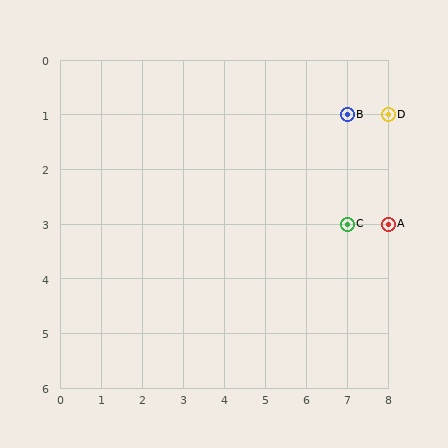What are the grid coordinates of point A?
Point A is at grid coordinates (8, 3).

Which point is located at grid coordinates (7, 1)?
Point B is at (7, 1).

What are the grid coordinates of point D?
Point D is at grid coordinates (8, 1).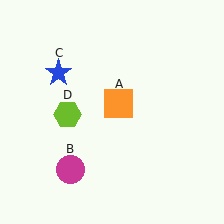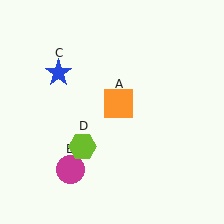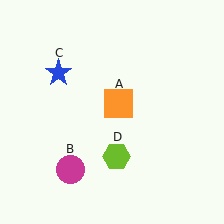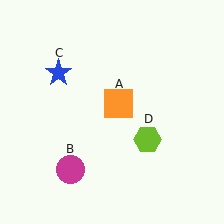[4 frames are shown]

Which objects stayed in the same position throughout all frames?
Orange square (object A) and magenta circle (object B) and blue star (object C) remained stationary.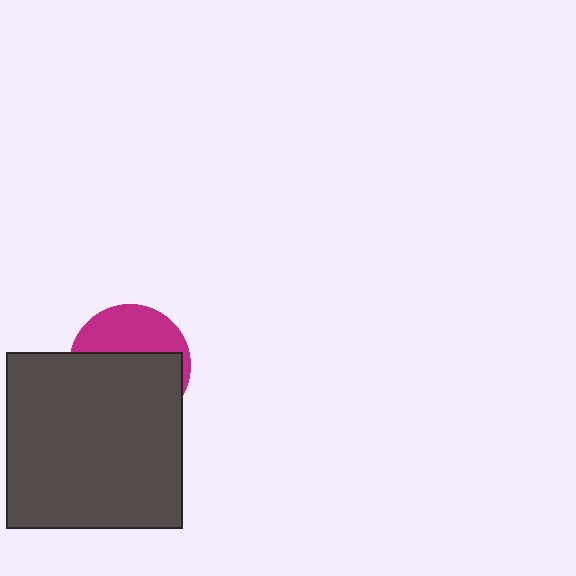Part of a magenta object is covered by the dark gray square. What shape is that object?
It is a circle.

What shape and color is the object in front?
The object in front is a dark gray square.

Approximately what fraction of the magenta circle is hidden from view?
Roughly 62% of the magenta circle is hidden behind the dark gray square.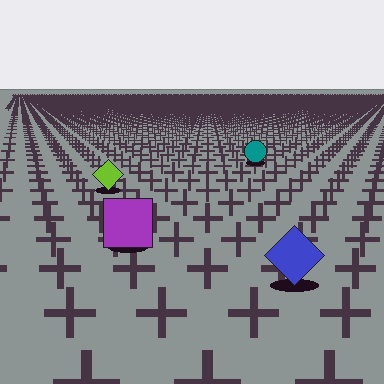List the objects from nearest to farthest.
From nearest to farthest: the blue diamond, the purple square, the lime diamond, the teal circle.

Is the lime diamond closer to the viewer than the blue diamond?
No. The blue diamond is closer — you can tell from the texture gradient: the ground texture is coarser near it.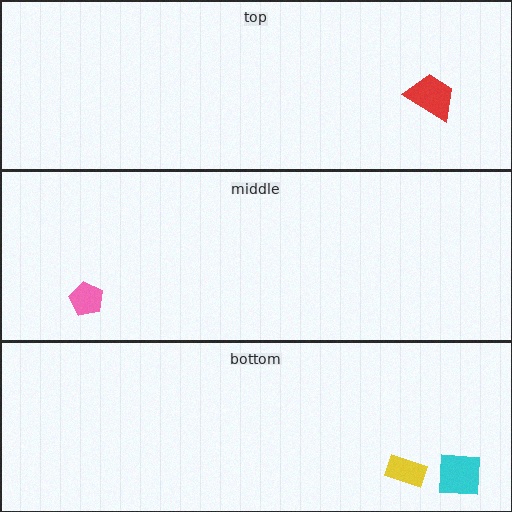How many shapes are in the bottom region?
2.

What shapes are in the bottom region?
The cyan square, the yellow rectangle.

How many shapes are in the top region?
1.